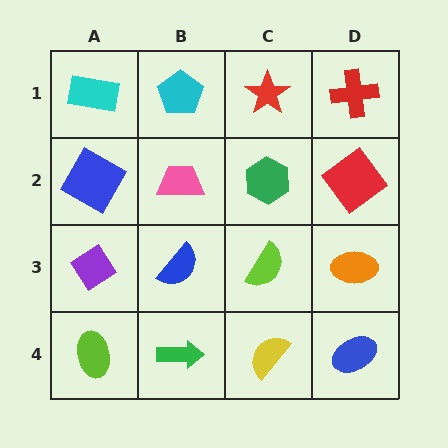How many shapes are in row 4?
4 shapes.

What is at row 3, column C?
A lime semicircle.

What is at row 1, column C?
A red star.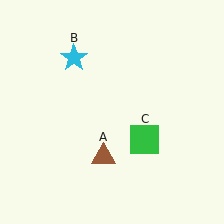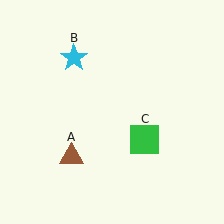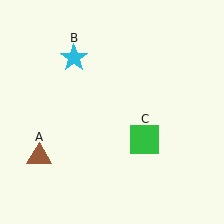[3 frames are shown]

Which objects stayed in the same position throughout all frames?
Cyan star (object B) and green square (object C) remained stationary.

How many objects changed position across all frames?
1 object changed position: brown triangle (object A).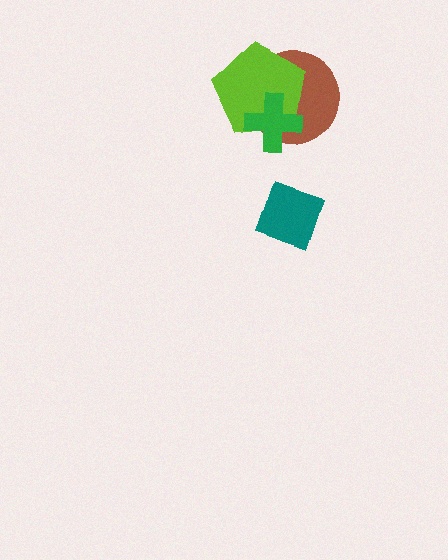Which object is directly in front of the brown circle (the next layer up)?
The lime pentagon is directly in front of the brown circle.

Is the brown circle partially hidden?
Yes, it is partially covered by another shape.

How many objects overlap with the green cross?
2 objects overlap with the green cross.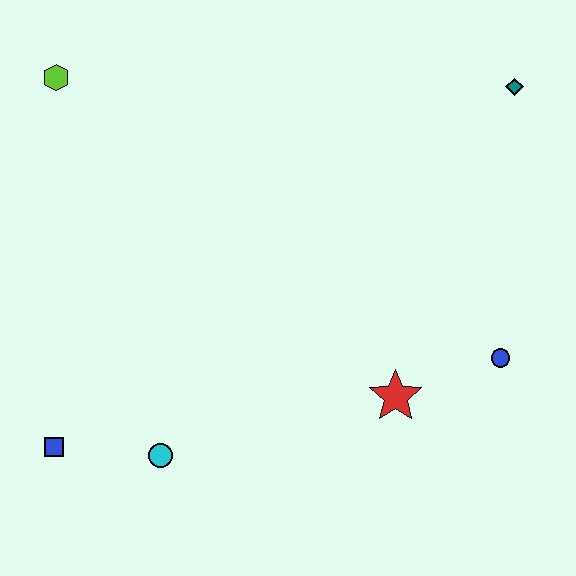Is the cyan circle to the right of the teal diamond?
No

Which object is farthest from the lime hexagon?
The blue circle is farthest from the lime hexagon.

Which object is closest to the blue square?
The cyan circle is closest to the blue square.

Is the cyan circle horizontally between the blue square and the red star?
Yes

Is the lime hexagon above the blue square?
Yes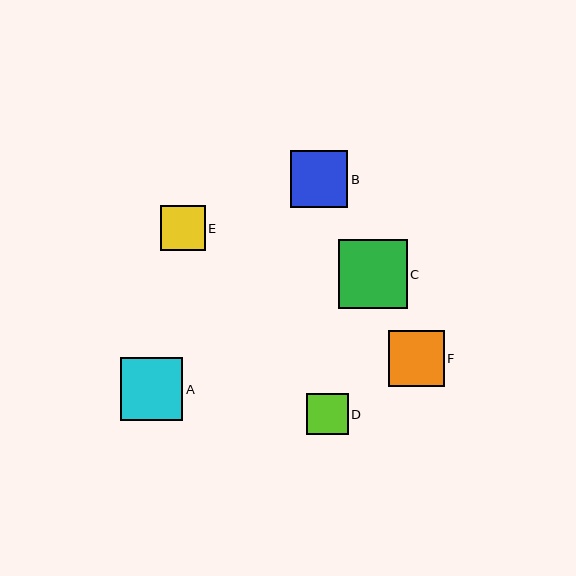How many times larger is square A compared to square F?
Square A is approximately 1.1 times the size of square F.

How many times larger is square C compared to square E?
Square C is approximately 1.5 times the size of square E.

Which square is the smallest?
Square D is the smallest with a size of approximately 41 pixels.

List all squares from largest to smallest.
From largest to smallest: C, A, B, F, E, D.